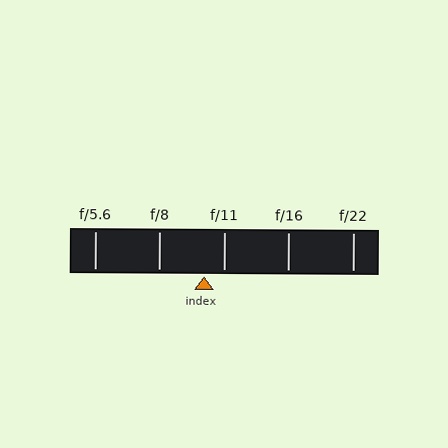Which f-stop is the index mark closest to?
The index mark is closest to f/11.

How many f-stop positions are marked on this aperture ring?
There are 5 f-stop positions marked.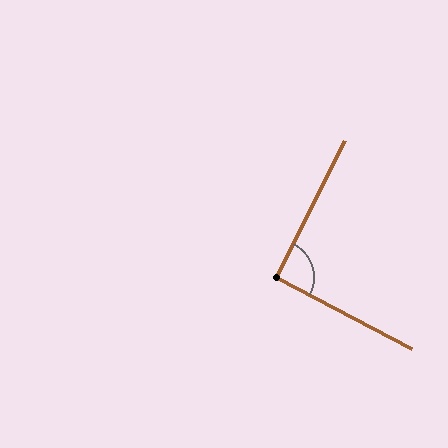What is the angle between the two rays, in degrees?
Approximately 91 degrees.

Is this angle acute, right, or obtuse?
It is approximately a right angle.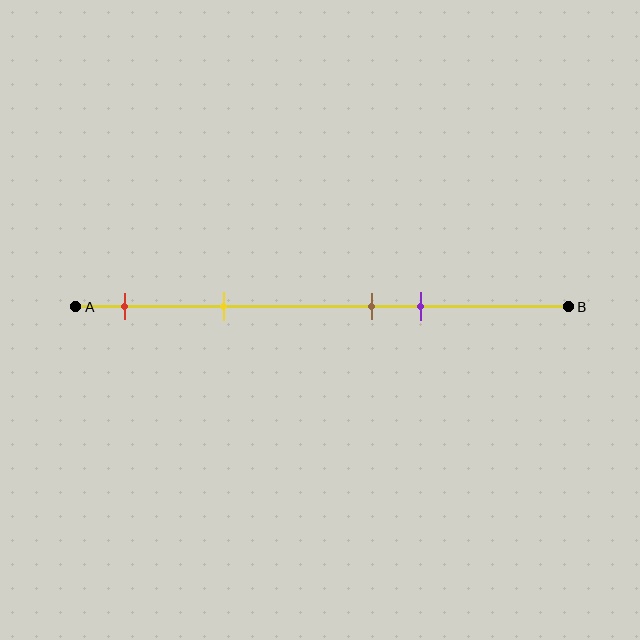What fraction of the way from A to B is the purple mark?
The purple mark is approximately 70% (0.7) of the way from A to B.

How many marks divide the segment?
There are 4 marks dividing the segment.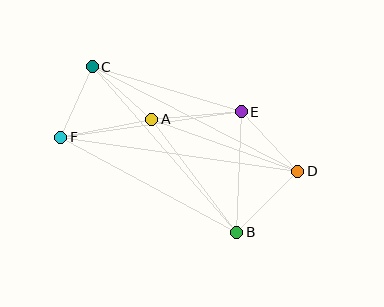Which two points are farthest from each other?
Points D and F are farthest from each other.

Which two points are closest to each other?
Points C and F are closest to each other.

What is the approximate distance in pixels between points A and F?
The distance between A and F is approximately 93 pixels.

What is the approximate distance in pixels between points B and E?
The distance between B and E is approximately 121 pixels.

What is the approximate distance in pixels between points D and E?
The distance between D and E is approximately 82 pixels.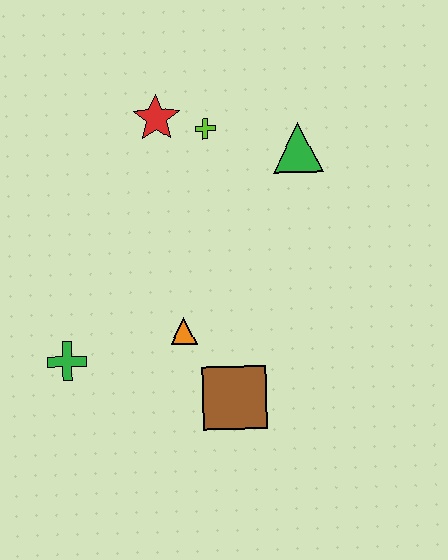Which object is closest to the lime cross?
The red star is closest to the lime cross.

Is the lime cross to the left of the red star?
No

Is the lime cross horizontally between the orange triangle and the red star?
No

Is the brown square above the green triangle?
No